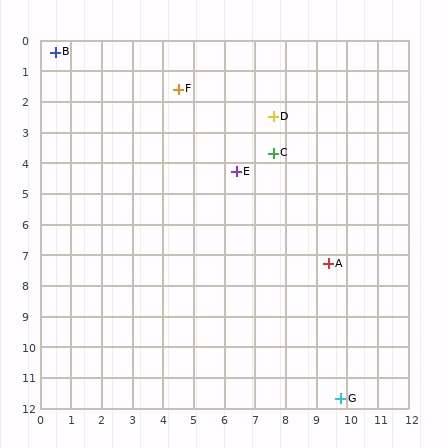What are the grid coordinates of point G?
Point G is at approximately (9.8, 11.7).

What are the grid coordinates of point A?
Point A is at approximately (9.4, 7.3).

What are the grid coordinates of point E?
Point E is at approximately (6.4, 4.3).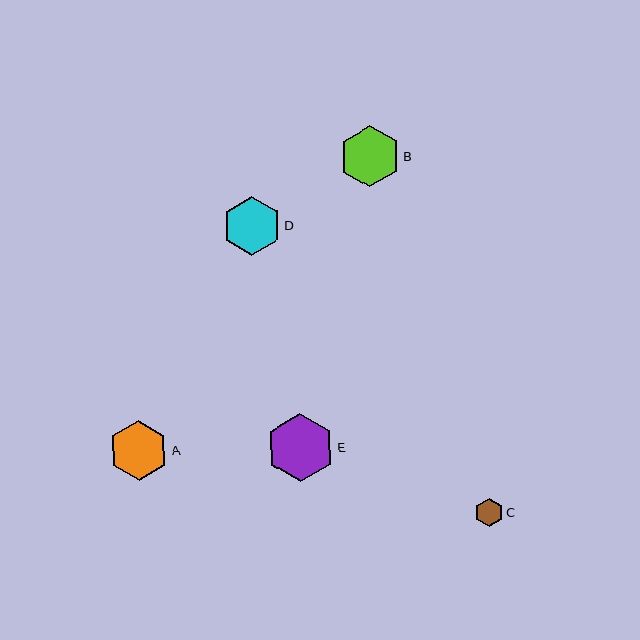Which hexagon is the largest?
Hexagon E is the largest with a size of approximately 68 pixels.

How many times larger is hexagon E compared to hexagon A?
Hexagon E is approximately 1.1 times the size of hexagon A.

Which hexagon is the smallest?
Hexagon C is the smallest with a size of approximately 28 pixels.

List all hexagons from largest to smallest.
From largest to smallest: E, B, A, D, C.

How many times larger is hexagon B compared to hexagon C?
Hexagon B is approximately 2.2 times the size of hexagon C.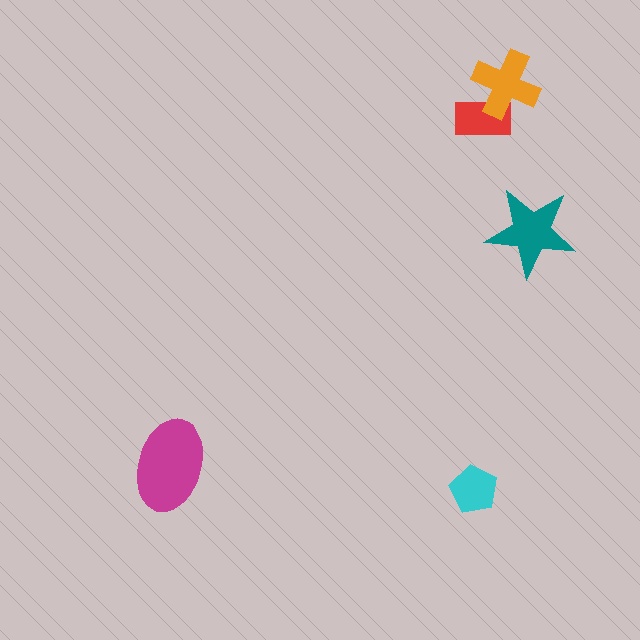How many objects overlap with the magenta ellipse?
0 objects overlap with the magenta ellipse.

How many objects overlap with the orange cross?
1 object overlaps with the orange cross.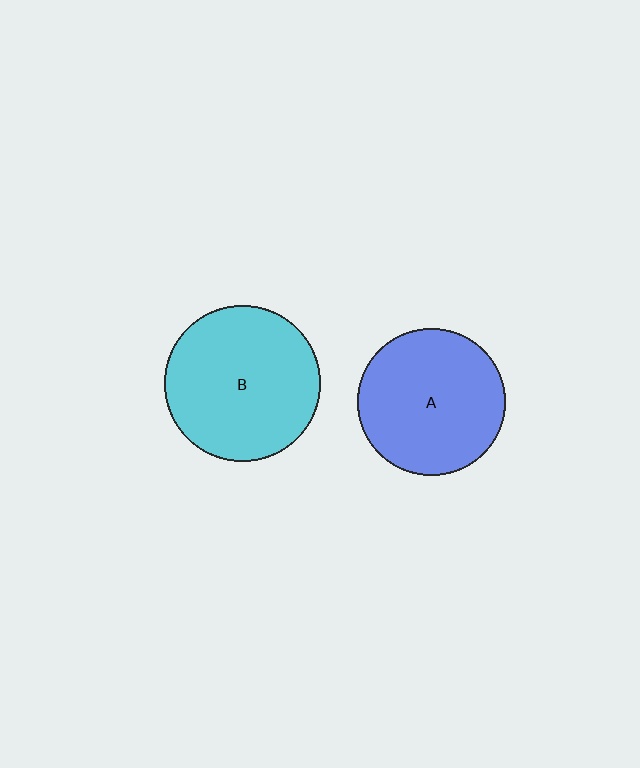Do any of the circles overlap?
No, none of the circles overlap.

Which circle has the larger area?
Circle B (cyan).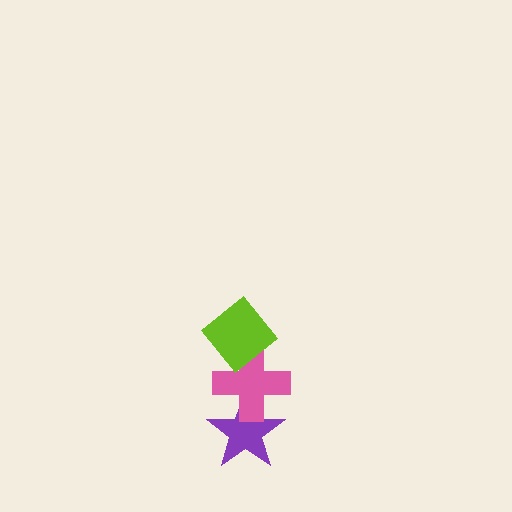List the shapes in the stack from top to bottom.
From top to bottom: the lime diamond, the pink cross, the purple star.